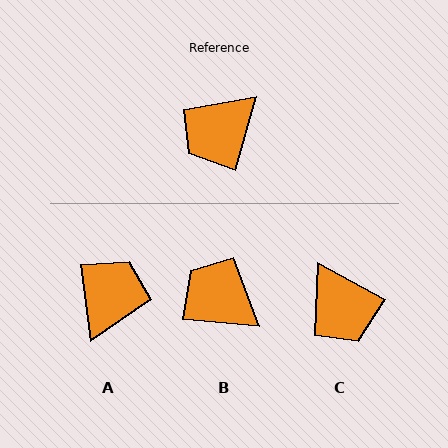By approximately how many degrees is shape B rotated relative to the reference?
Approximately 79 degrees clockwise.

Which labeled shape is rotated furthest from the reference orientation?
A, about 156 degrees away.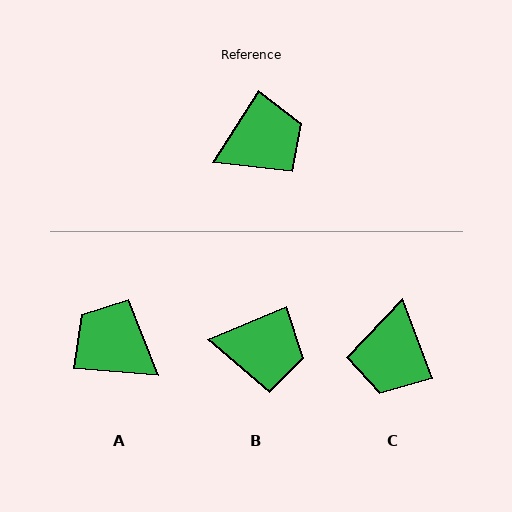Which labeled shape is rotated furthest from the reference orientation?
C, about 127 degrees away.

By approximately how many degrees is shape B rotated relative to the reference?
Approximately 34 degrees clockwise.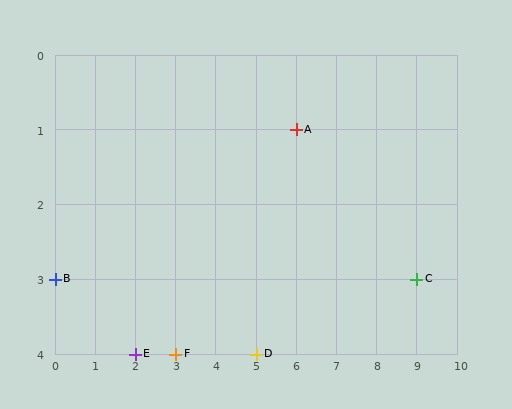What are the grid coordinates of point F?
Point F is at grid coordinates (3, 4).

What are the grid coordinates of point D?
Point D is at grid coordinates (5, 4).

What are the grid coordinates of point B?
Point B is at grid coordinates (0, 3).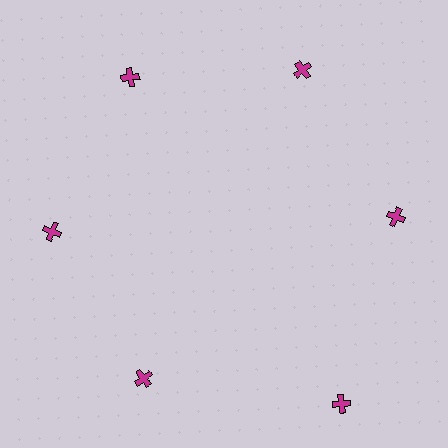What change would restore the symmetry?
The symmetry would be restored by moving it inward, back onto the ring so that all 6 crosses sit at equal angles and equal distance from the center.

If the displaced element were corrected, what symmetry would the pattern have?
It would have 6-fold rotational symmetry — the pattern would map onto itself every 60 degrees.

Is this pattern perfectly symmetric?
No. The 6 magenta crosses are arranged in a ring, but one element near the 5 o'clock position is pushed outward from the center, breaking the 6-fold rotational symmetry.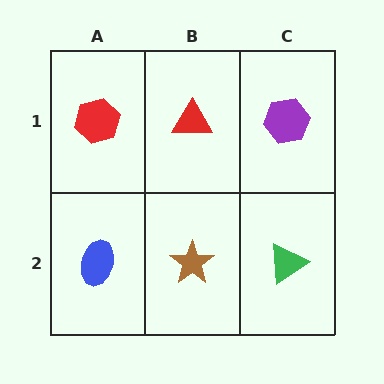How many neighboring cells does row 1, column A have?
2.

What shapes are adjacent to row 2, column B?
A red triangle (row 1, column B), a blue ellipse (row 2, column A), a green triangle (row 2, column C).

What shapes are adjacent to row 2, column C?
A purple hexagon (row 1, column C), a brown star (row 2, column B).